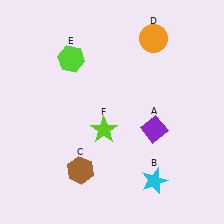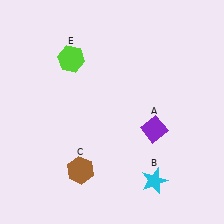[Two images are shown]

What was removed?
The orange circle (D), the lime star (F) were removed in Image 2.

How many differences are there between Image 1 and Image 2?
There are 2 differences between the two images.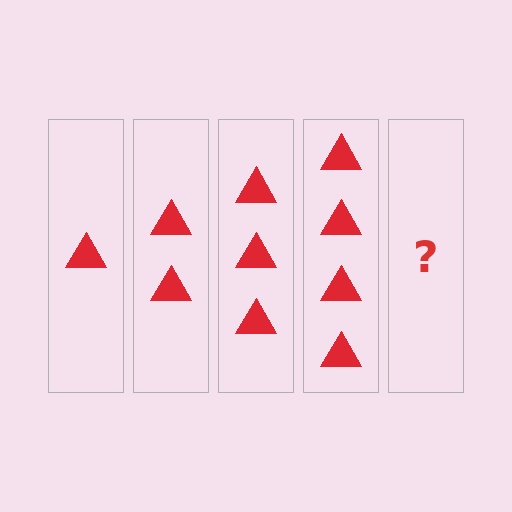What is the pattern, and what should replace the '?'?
The pattern is that each step adds one more triangle. The '?' should be 5 triangles.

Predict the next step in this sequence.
The next step is 5 triangles.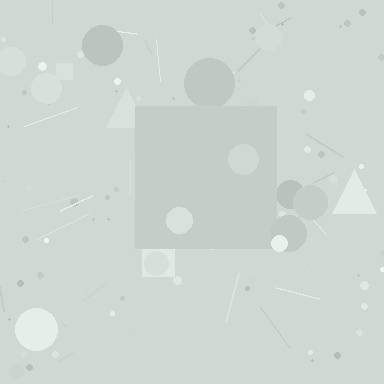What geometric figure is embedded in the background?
A square is embedded in the background.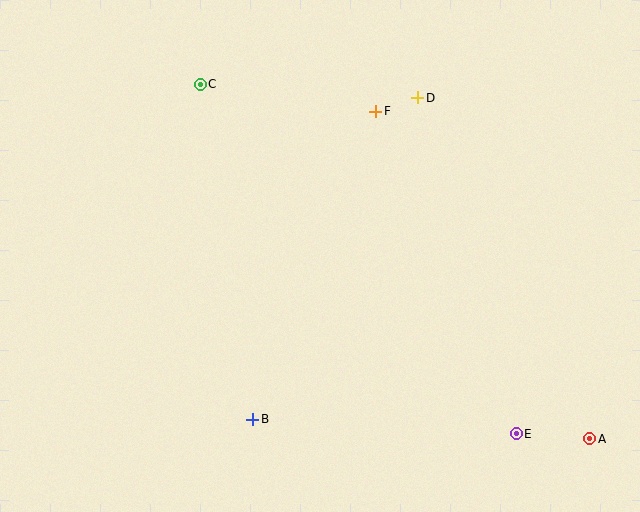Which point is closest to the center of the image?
Point F at (376, 111) is closest to the center.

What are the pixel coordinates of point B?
Point B is at (253, 419).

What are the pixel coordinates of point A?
Point A is at (590, 439).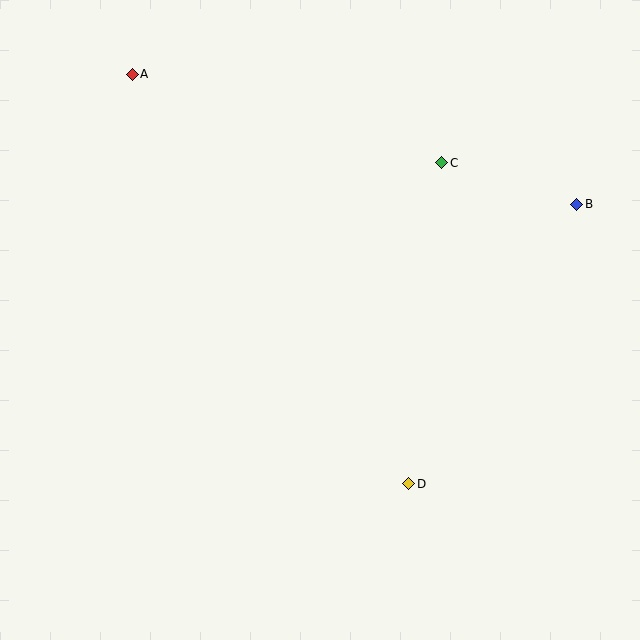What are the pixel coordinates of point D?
Point D is at (409, 484).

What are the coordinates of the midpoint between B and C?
The midpoint between B and C is at (509, 183).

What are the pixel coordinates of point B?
Point B is at (577, 204).